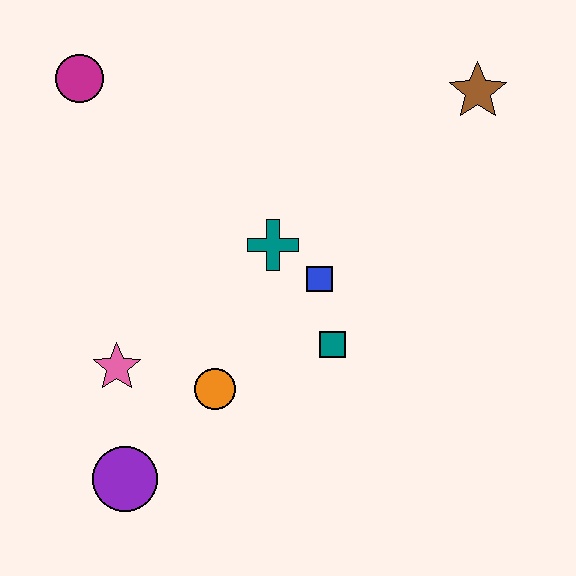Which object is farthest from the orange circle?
The brown star is farthest from the orange circle.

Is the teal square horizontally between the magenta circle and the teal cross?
No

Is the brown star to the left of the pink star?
No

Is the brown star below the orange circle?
No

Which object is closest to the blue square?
The teal cross is closest to the blue square.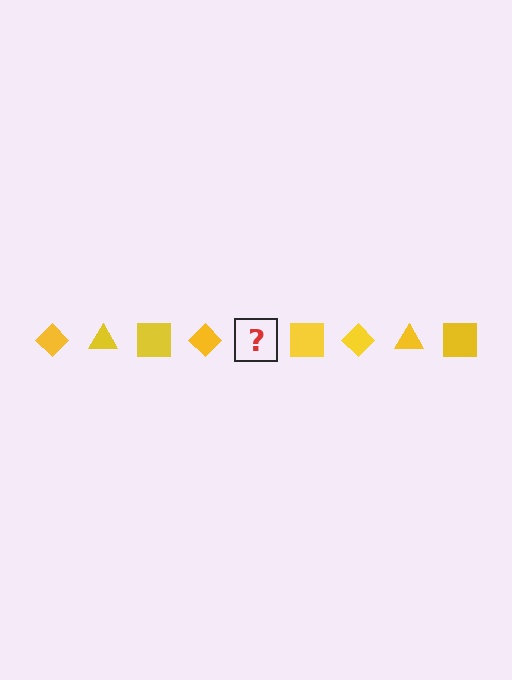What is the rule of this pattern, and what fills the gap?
The rule is that the pattern cycles through diamond, triangle, square shapes in yellow. The gap should be filled with a yellow triangle.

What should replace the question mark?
The question mark should be replaced with a yellow triangle.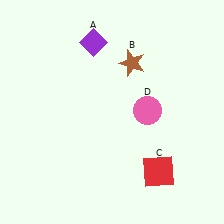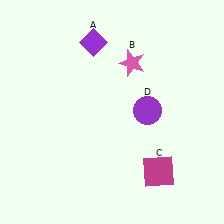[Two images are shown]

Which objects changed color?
B changed from brown to pink. C changed from red to magenta. D changed from pink to purple.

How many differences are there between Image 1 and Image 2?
There are 3 differences between the two images.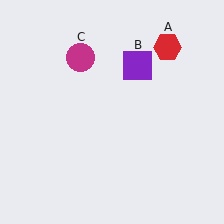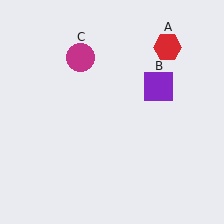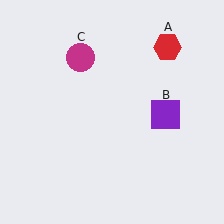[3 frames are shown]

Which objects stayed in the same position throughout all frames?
Red hexagon (object A) and magenta circle (object C) remained stationary.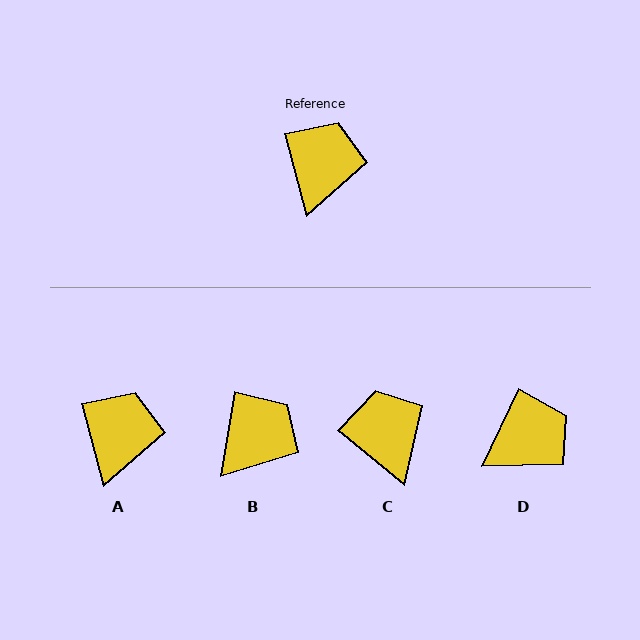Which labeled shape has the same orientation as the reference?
A.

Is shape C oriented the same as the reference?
No, it is off by about 36 degrees.